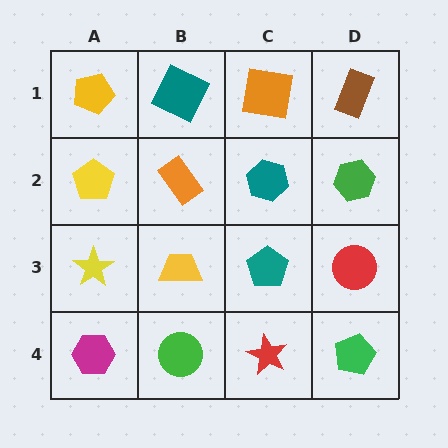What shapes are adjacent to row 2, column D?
A brown rectangle (row 1, column D), a red circle (row 3, column D), a teal hexagon (row 2, column C).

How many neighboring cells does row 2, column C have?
4.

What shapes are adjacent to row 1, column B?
An orange rectangle (row 2, column B), a yellow pentagon (row 1, column A), an orange square (row 1, column C).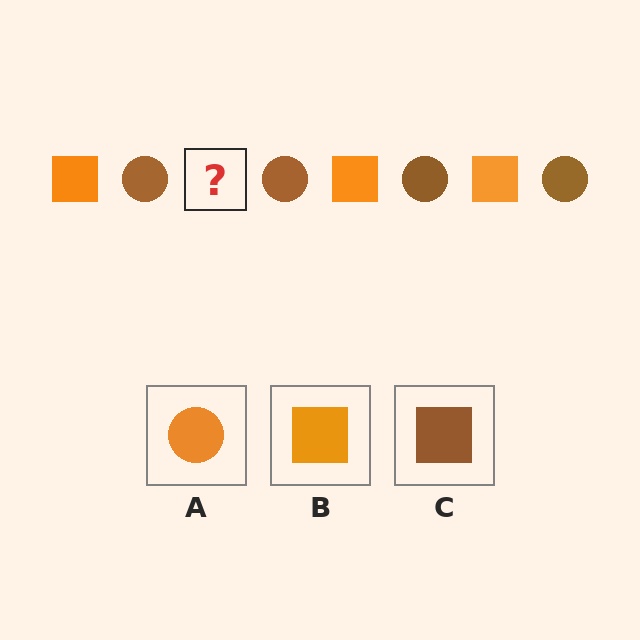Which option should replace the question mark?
Option B.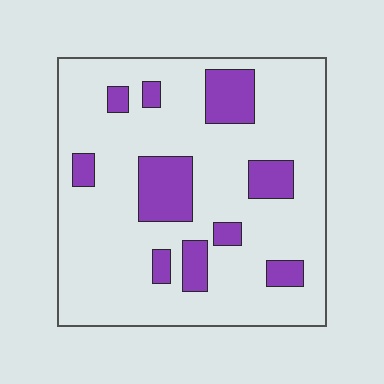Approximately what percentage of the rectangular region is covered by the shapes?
Approximately 20%.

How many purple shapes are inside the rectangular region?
10.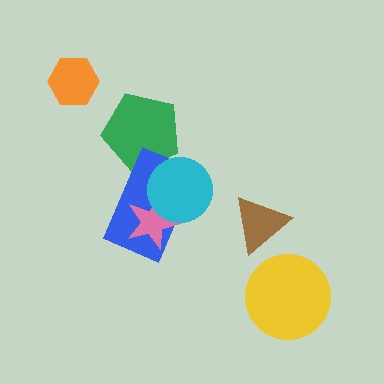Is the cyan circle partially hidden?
No, no other shape covers it.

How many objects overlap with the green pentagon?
1 object overlaps with the green pentagon.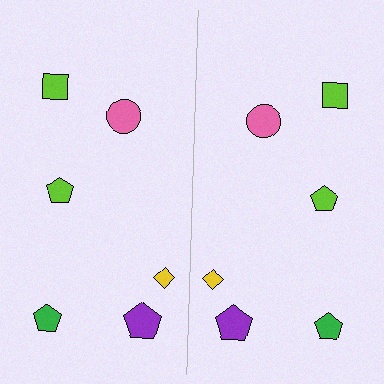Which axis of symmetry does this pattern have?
The pattern has a vertical axis of symmetry running through the center of the image.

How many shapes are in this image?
There are 12 shapes in this image.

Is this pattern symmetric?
Yes, this pattern has bilateral (reflection) symmetry.